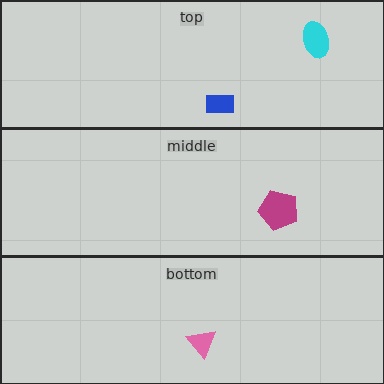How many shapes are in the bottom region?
1.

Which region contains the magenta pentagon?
The middle region.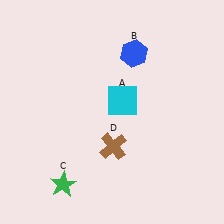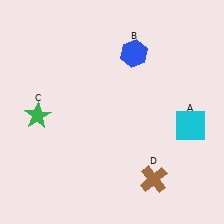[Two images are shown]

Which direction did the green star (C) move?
The green star (C) moved up.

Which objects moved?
The objects that moved are: the cyan square (A), the green star (C), the brown cross (D).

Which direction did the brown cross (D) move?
The brown cross (D) moved right.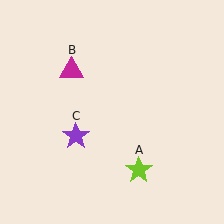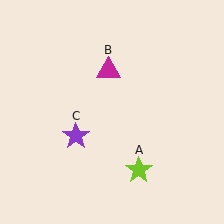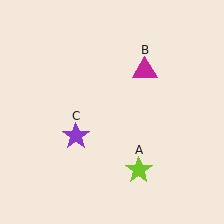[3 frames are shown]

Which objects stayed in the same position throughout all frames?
Lime star (object A) and purple star (object C) remained stationary.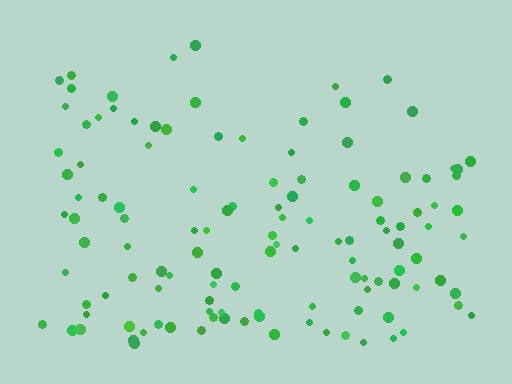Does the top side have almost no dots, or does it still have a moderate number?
Still a moderate number, just noticeably fewer than the bottom.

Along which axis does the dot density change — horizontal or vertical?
Vertical.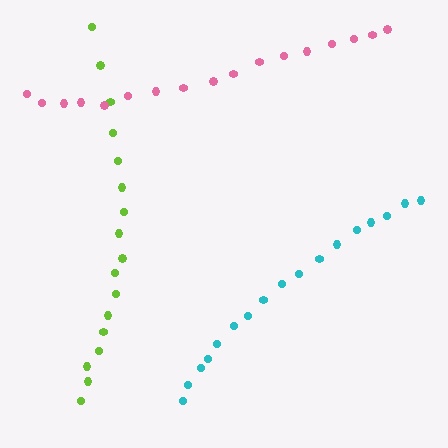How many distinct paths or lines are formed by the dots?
There are 3 distinct paths.